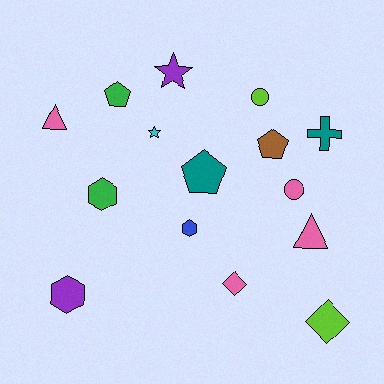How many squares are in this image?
There are no squares.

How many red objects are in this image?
There are no red objects.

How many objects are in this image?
There are 15 objects.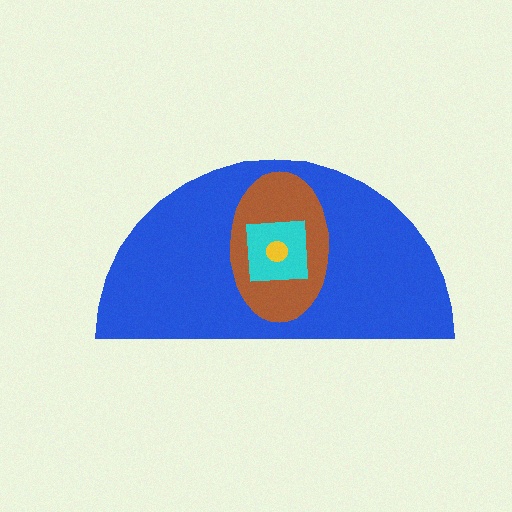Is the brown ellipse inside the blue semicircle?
Yes.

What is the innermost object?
The yellow circle.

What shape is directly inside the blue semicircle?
The brown ellipse.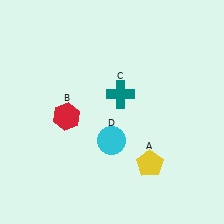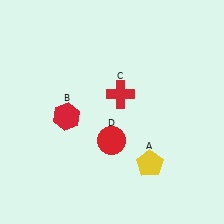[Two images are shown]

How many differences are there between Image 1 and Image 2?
There are 2 differences between the two images.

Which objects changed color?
C changed from teal to red. D changed from cyan to red.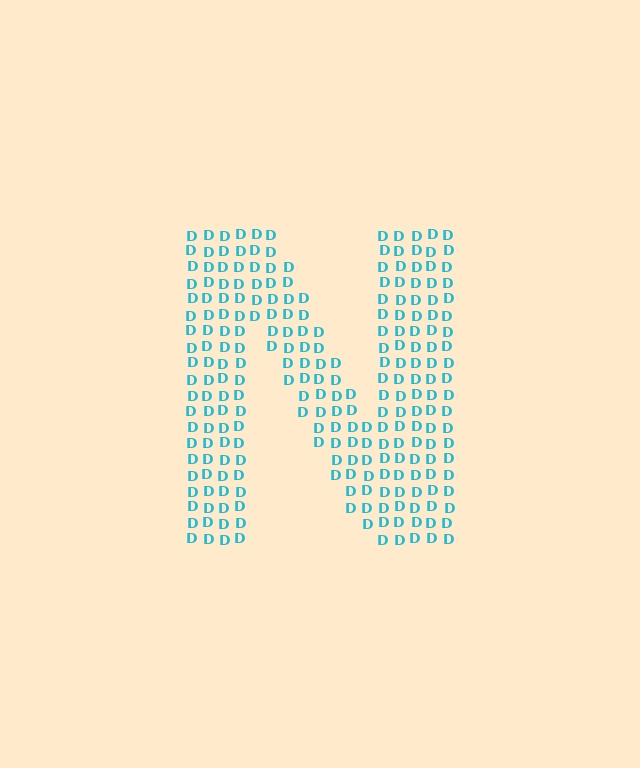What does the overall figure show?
The overall figure shows the letter N.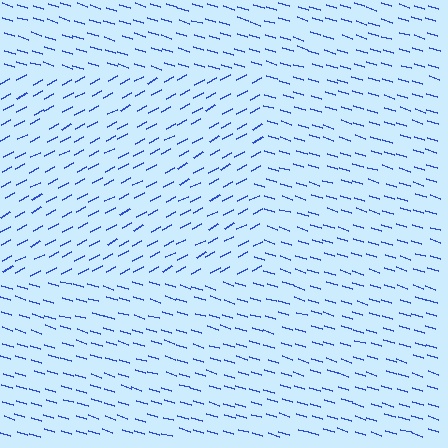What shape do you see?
I see a rectangle.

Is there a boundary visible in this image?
Yes, there is a texture boundary formed by a change in line orientation.